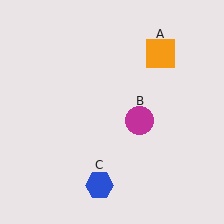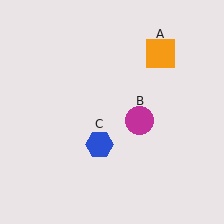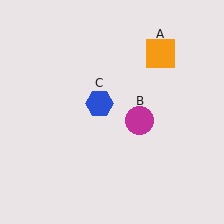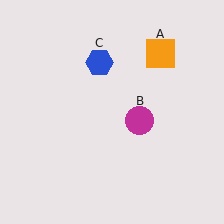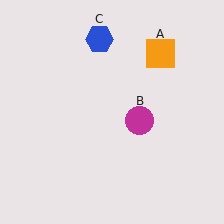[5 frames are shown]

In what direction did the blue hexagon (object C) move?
The blue hexagon (object C) moved up.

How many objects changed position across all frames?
1 object changed position: blue hexagon (object C).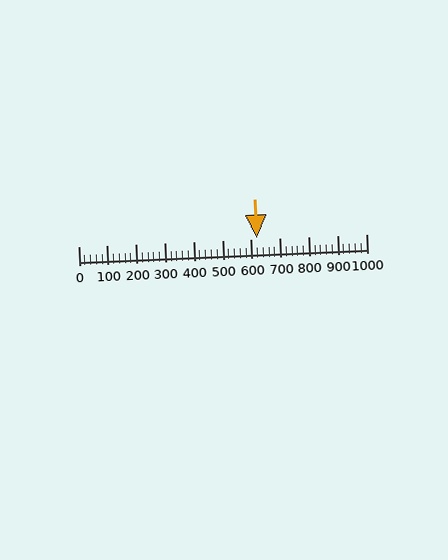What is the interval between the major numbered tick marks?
The major tick marks are spaced 100 units apart.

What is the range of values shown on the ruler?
The ruler shows values from 0 to 1000.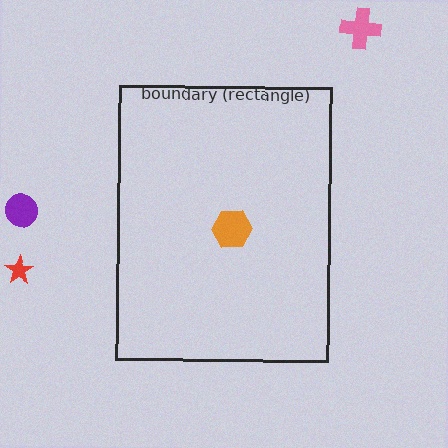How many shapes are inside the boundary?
1 inside, 3 outside.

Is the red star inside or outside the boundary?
Outside.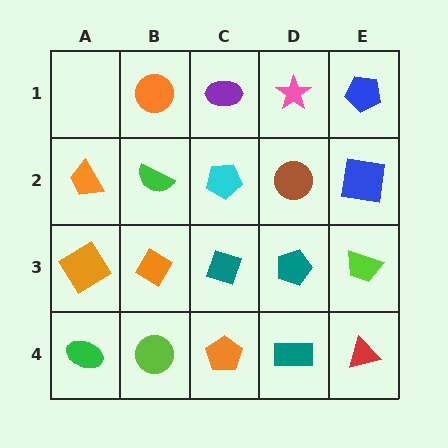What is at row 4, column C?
An orange pentagon.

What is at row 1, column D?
A pink star.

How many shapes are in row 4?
5 shapes.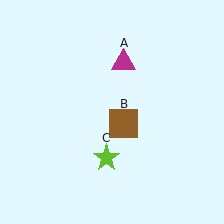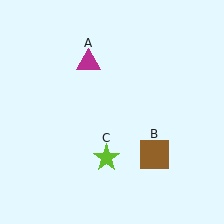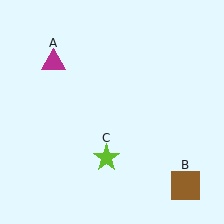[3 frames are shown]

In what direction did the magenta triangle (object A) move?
The magenta triangle (object A) moved left.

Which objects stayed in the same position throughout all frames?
Lime star (object C) remained stationary.